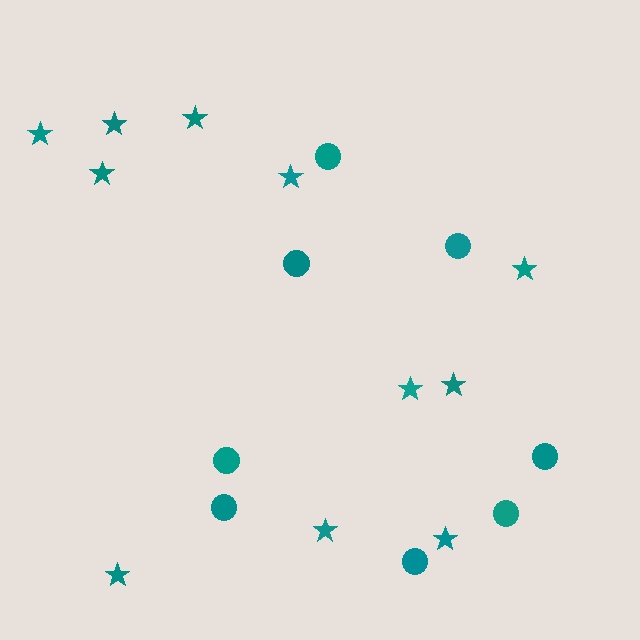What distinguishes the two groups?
There are 2 groups: one group of circles (8) and one group of stars (11).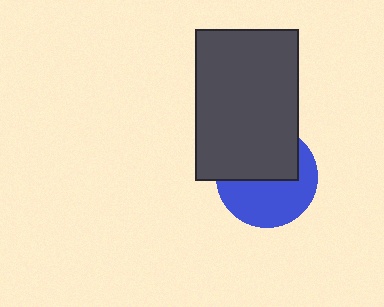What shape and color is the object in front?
The object in front is a dark gray rectangle.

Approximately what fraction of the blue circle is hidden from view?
Roughly 49% of the blue circle is hidden behind the dark gray rectangle.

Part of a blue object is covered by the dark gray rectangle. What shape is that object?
It is a circle.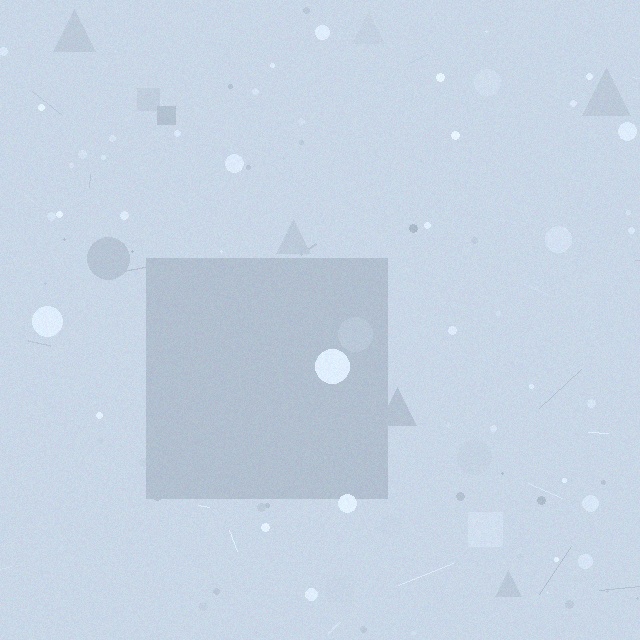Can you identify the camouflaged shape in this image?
The camouflaged shape is a square.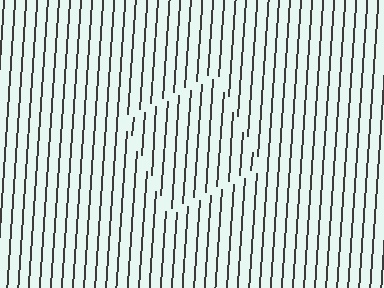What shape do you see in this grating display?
An illusory square. The interior of the shape contains the same grating, shifted by half a period — the contour is defined by the phase discontinuity where line-ends from the inner and outer gratings abut.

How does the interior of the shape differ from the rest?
The interior of the shape contains the same grating, shifted by half a period — the contour is defined by the phase discontinuity where line-ends from the inner and outer gratings abut.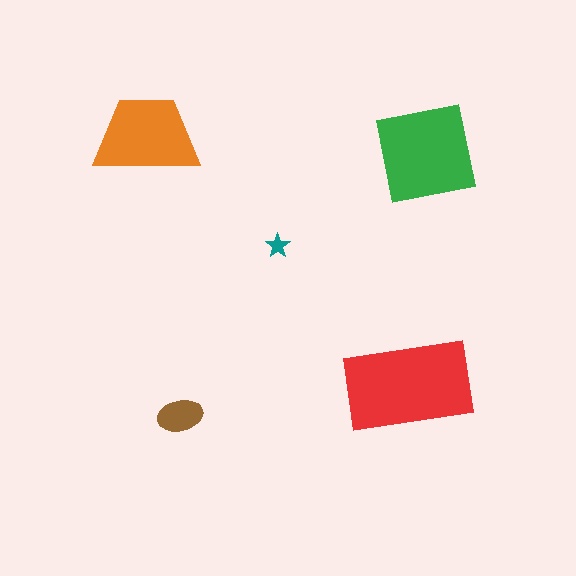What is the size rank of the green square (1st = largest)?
2nd.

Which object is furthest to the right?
The green square is rightmost.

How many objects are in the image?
There are 5 objects in the image.